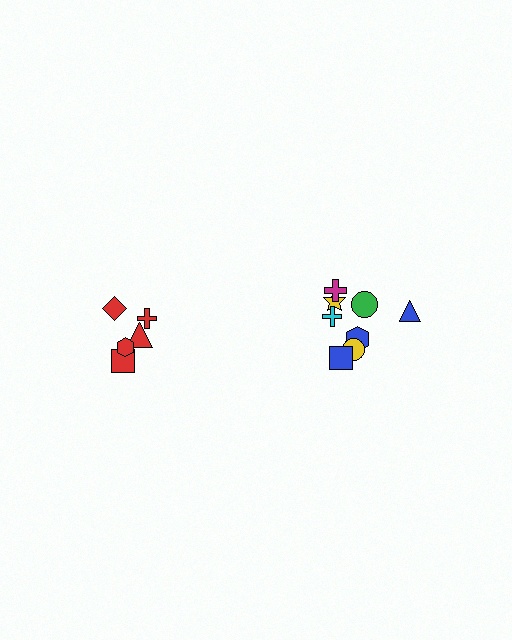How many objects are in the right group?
There are 8 objects.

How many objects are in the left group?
There are 5 objects.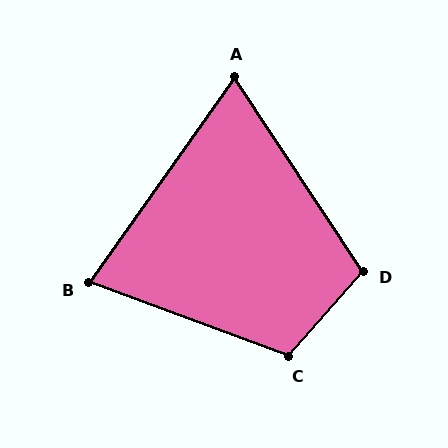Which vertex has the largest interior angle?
C, at approximately 111 degrees.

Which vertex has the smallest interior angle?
A, at approximately 69 degrees.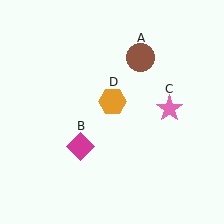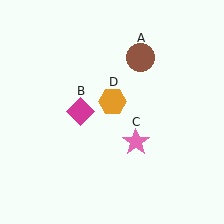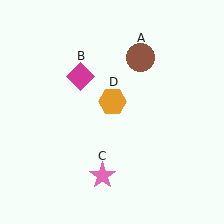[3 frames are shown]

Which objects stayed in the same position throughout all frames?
Brown circle (object A) and orange hexagon (object D) remained stationary.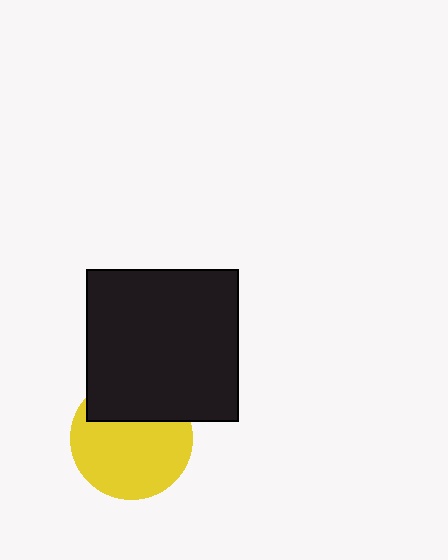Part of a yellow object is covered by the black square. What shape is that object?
It is a circle.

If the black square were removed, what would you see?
You would see the complete yellow circle.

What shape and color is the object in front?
The object in front is a black square.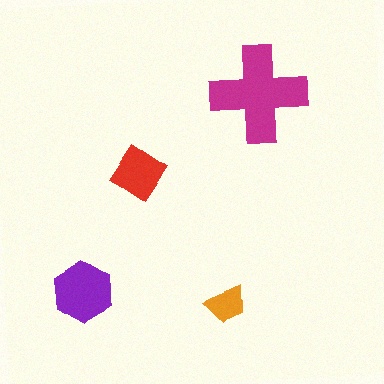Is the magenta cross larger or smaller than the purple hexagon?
Larger.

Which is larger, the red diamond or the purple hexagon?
The purple hexagon.